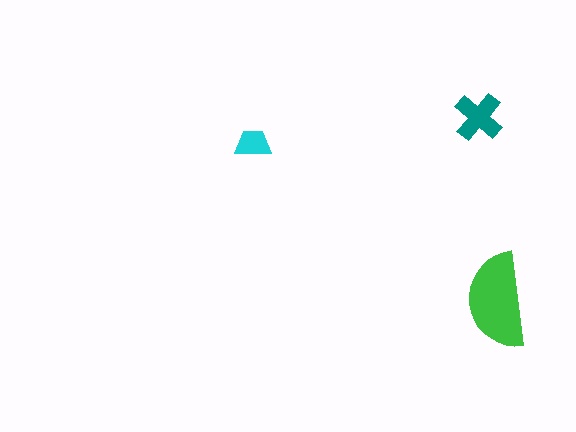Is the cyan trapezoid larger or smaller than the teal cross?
Smaller.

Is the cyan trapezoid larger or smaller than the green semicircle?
Smaller.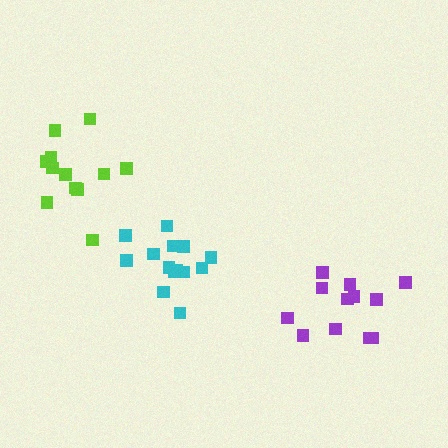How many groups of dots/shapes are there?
There are 3 groups.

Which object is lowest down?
The purple cluster is bottommost.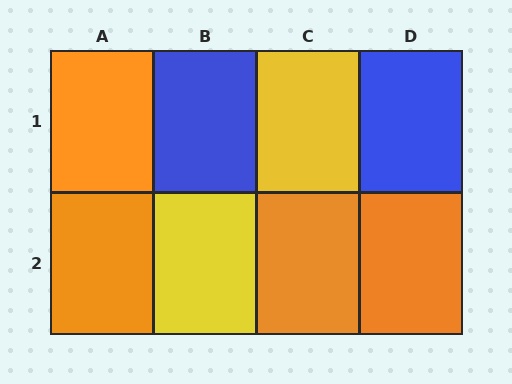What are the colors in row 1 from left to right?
Orange, blue, yellow, blue.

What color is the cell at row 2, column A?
Orange.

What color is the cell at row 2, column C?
Orange.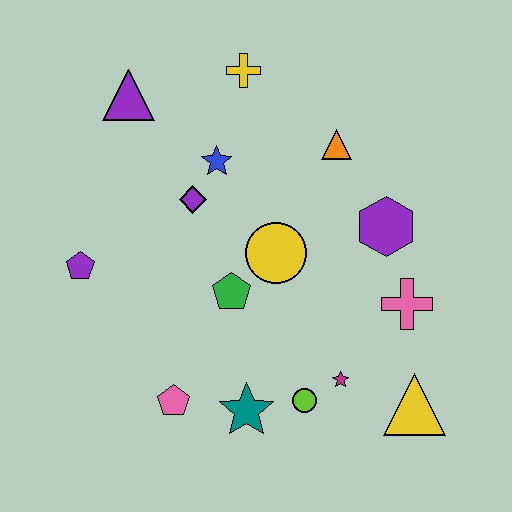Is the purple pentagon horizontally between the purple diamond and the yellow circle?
No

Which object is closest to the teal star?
The lime circle is closest to the teal star.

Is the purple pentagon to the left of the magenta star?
Yes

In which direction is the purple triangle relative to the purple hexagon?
The purple triangle is to the left of the purple hexagon.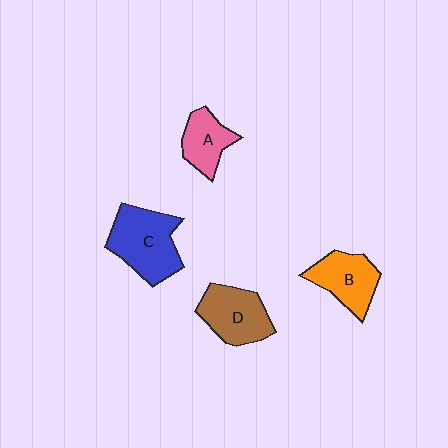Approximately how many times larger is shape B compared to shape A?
Approximately 1.3 times.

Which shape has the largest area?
Shape C (blue).